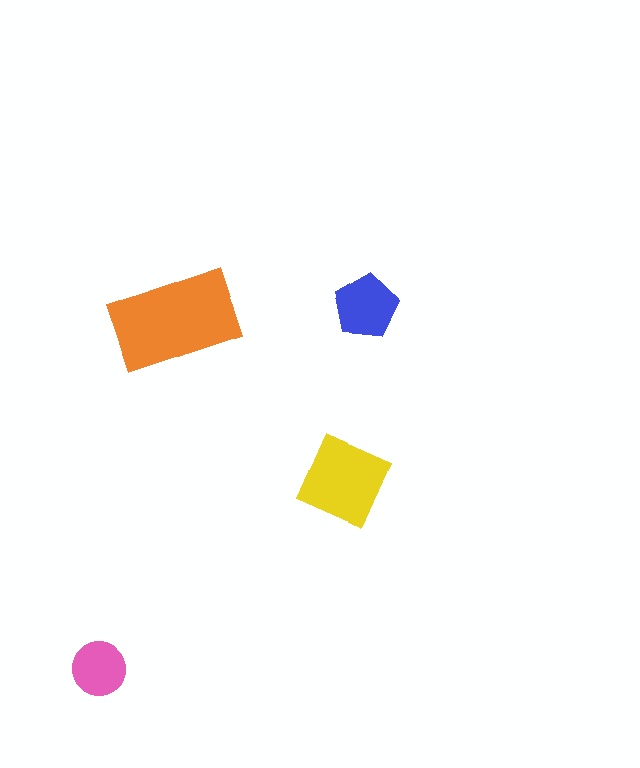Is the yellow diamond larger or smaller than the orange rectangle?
Smaller.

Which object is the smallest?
The pink circle.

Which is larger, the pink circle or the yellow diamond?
The yellow diamond.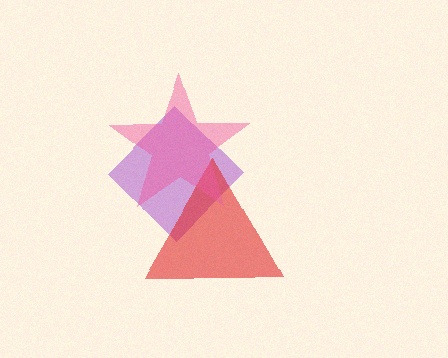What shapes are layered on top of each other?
The layered shapes are: a purple diamond, a red triangle, a pink star.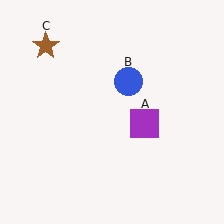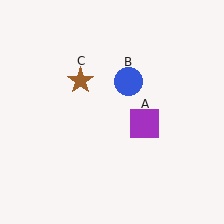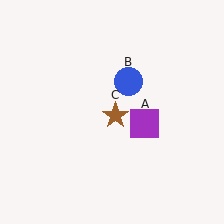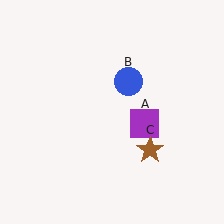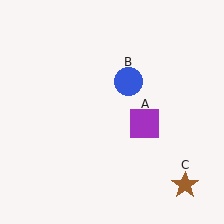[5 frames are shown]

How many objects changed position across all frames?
1 object changed position: brown star (object C).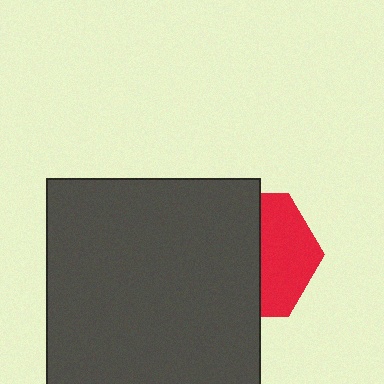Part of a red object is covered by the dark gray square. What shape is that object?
It is a hexagon.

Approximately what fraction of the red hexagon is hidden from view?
Roughly 58% of the red hexagon is hidden behind the dark gray square.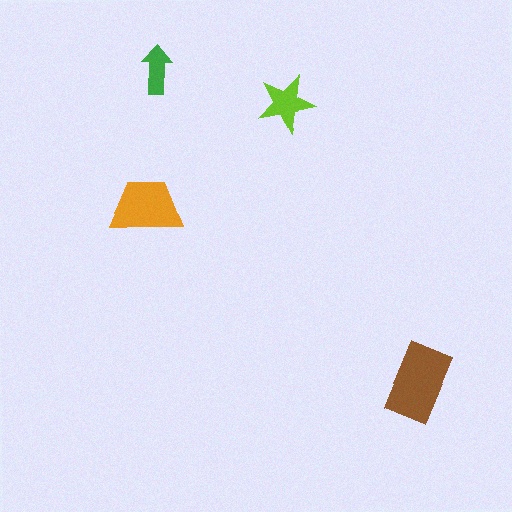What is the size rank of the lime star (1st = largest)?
3rd.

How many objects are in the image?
There are 4 objects in the image.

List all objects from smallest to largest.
The green arrow, the lime star, the orange trapezoid, the brown rectangle.